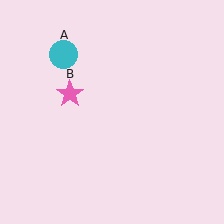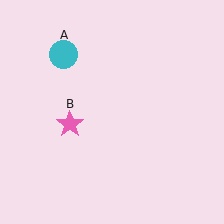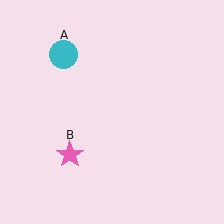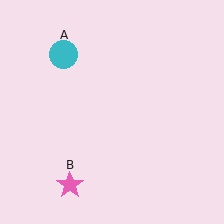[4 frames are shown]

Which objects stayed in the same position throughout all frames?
Cyan circle (object A) remained stationary.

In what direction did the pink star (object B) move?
The pink star (object B) moved down.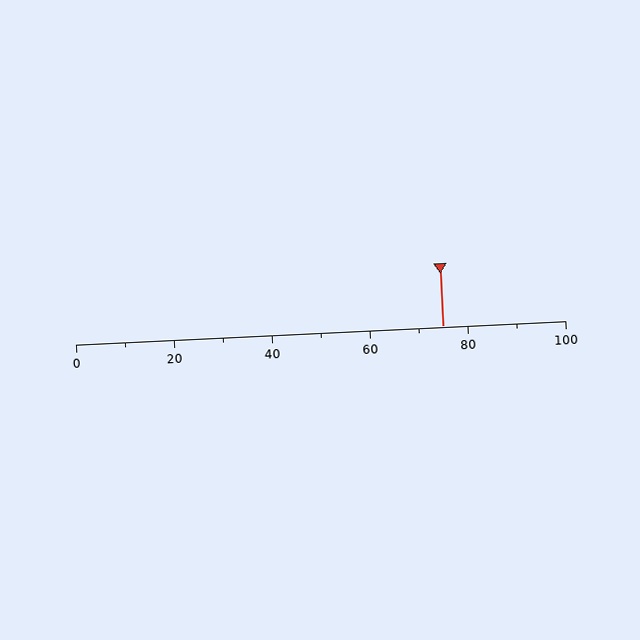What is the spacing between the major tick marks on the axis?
The major ticks are spaced 20 apart.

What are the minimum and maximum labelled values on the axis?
The axis runs from 0 to 100.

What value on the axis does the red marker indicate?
The marker indicates approximately 75.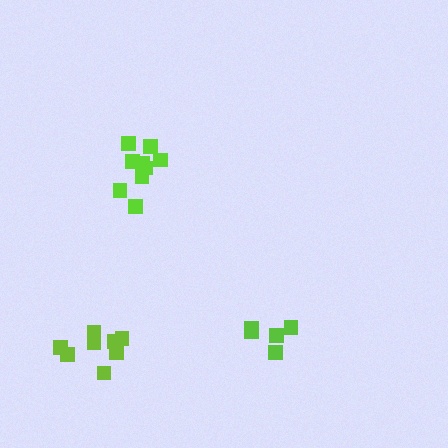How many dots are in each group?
Group 1: 9 dots, Group 2: 5 dots, Group 3: 8 dots (22 total).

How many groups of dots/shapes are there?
There are 3 groups.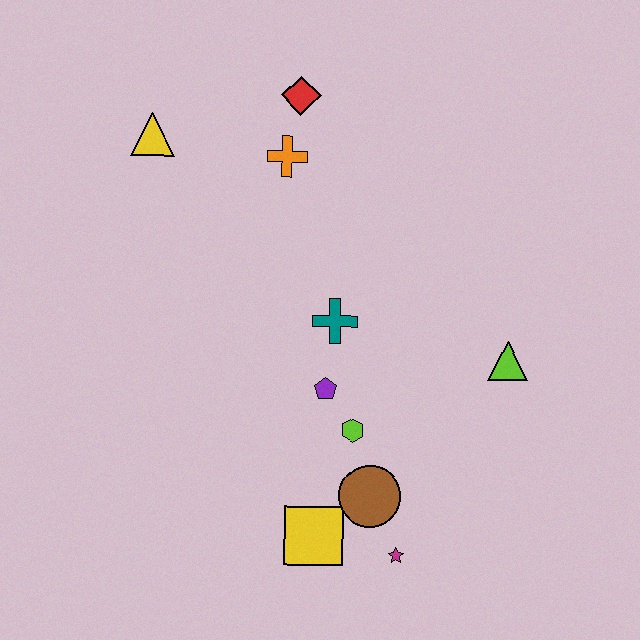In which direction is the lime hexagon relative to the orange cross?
The lime hexagon is below the orange cross.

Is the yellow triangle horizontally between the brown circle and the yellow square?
No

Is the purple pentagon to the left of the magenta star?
Yes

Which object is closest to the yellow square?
The brown circle is closest to the yellow square.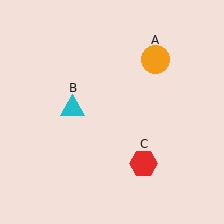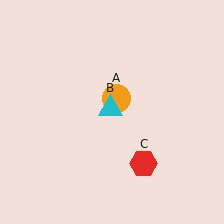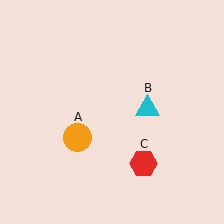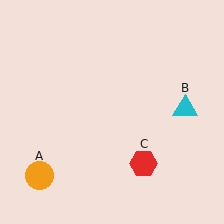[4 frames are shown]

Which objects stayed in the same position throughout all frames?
Red hexagon (object C) remained stationary.